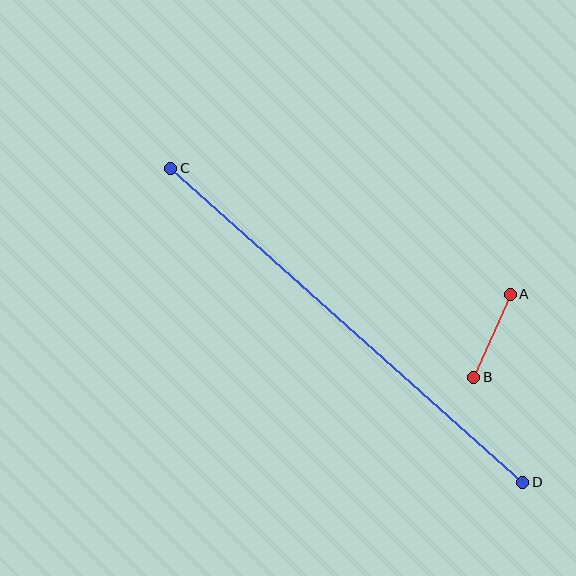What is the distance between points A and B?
The distance is approximately 91 pixels.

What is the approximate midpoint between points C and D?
The midpoint is at approximately (347, 325) pixels.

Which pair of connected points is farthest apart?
Points C and D are farthest apart.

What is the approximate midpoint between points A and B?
The midpoint is at approximately (492, 336) pixels.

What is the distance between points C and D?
The distance is approximately 472 pixels.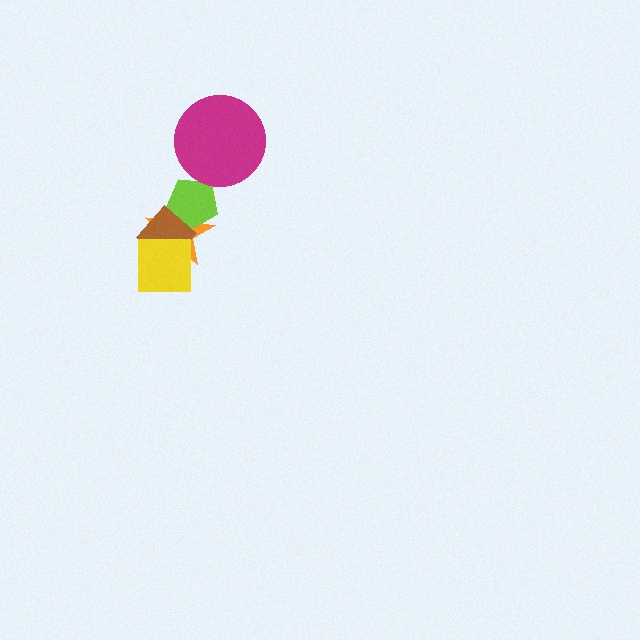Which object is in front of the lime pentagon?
The brown diamond is in front of the lime pentagon.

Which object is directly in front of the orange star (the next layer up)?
The lime pentagon is directly in front of the orange star.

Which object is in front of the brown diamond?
The yellow square is in front of the brown diamond.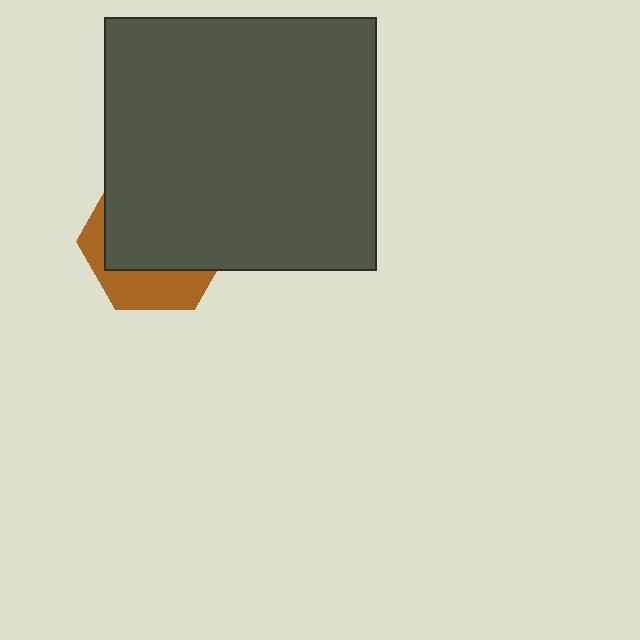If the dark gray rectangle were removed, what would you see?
You would see the complete brown hexagon.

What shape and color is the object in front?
The object in front is a dark gray rectangle.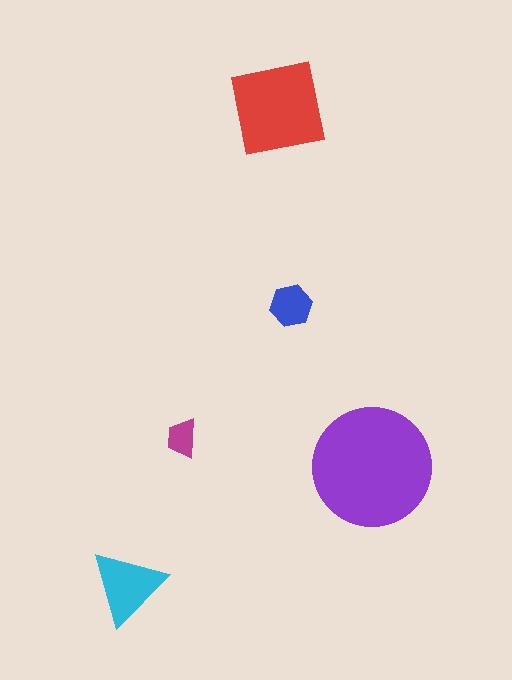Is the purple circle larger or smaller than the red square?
Larger.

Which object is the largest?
The purple circle.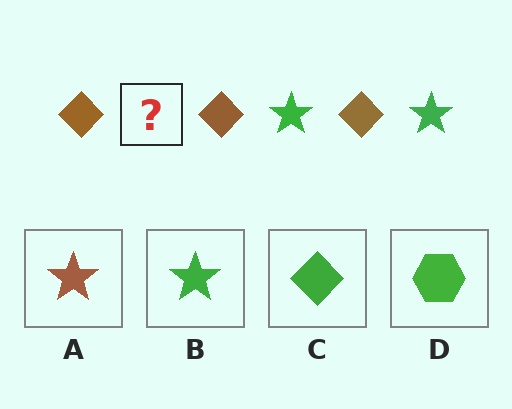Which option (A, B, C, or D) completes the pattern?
B.